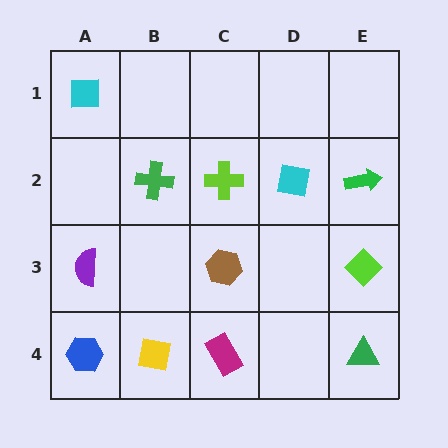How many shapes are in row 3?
3 shapes.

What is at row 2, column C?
A lime cross.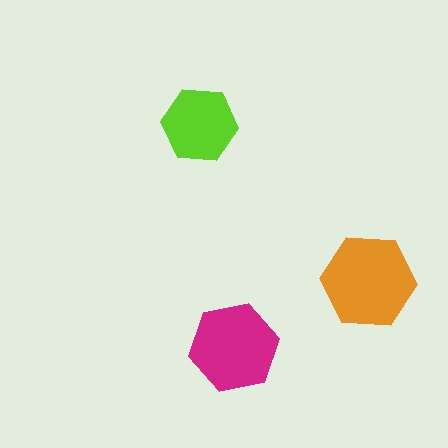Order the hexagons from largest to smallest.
the orange one, the magenta one, the lime one.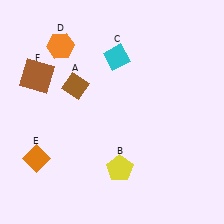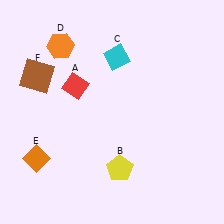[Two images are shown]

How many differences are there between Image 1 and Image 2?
There is 1 difference between the two images.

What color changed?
The diamond (A) changed from brown in Image 1 to red in Image 2.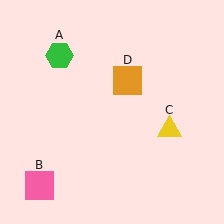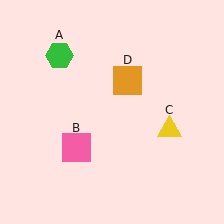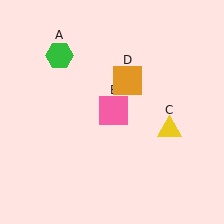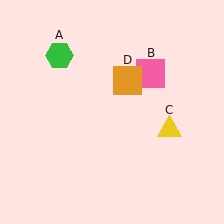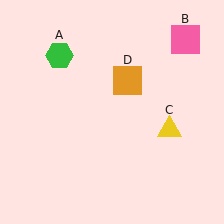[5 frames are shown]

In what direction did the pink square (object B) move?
The pink square (object B) moved up and to the right.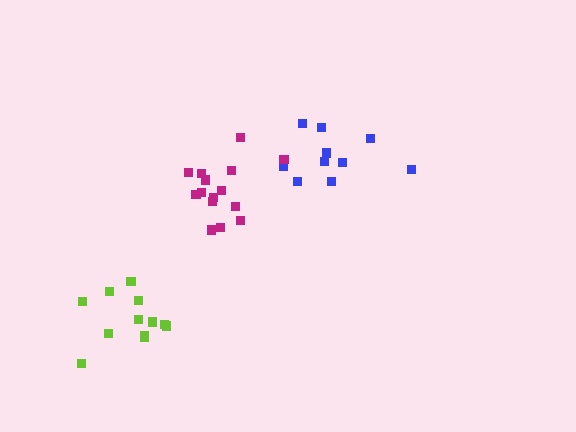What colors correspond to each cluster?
The clusters are colored: blue, lime, magenta.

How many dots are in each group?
Group 1: 10 dots, Group 2: 12 dots, Group 3: 15 dots (37 total).